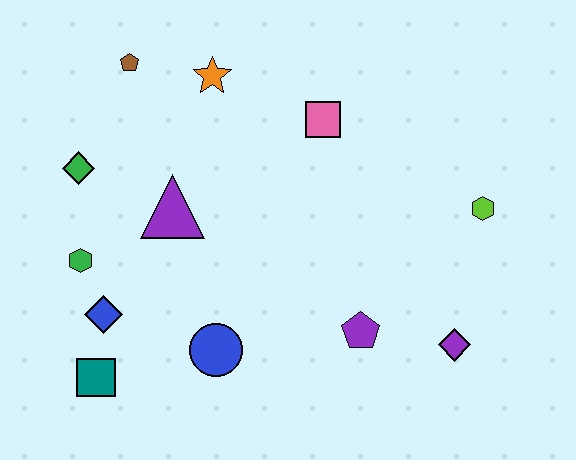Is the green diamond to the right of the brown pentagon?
No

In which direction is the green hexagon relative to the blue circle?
The green hexagon is to the left of the blue circle.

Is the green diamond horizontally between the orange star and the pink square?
No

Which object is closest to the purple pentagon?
The purple diamond is closest to the purple pentagon.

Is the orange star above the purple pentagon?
Yes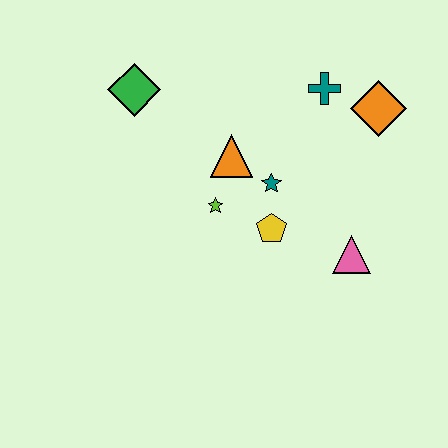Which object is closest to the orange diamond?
The teal cross is closest to the orange diamond.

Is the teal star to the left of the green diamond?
No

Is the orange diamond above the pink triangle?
Yes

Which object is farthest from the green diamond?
The pink triangle is farthest from the green diamond.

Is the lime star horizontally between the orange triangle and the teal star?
No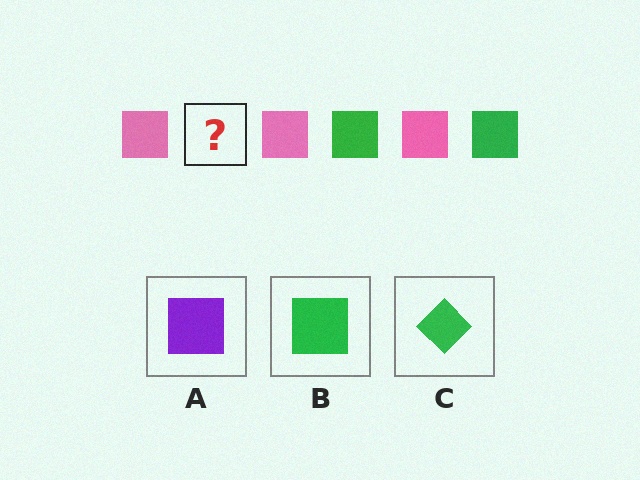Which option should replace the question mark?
Option B.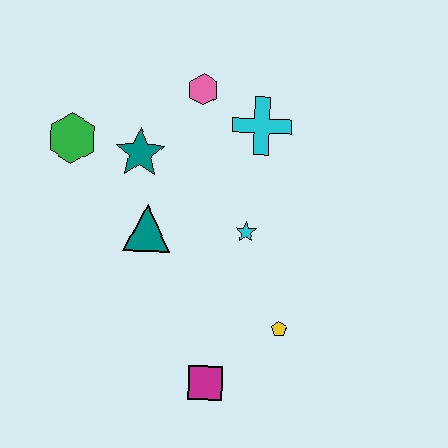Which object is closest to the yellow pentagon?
The magenta square is closest to the yellow pentagon.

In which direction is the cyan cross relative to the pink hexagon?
The cyan cross is to the right of the pink hexagon.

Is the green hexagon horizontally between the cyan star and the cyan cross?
No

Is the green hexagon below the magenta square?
No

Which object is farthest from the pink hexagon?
The magenta square is farthest from the pink hexagon.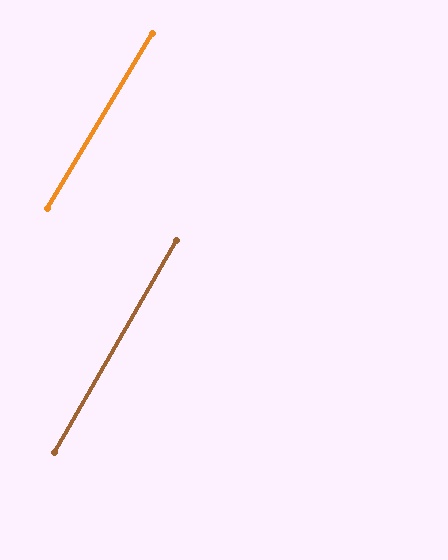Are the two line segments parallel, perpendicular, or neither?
Parallel — their directions differ by only 1.0°.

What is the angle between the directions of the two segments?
Approximately 1 degree.